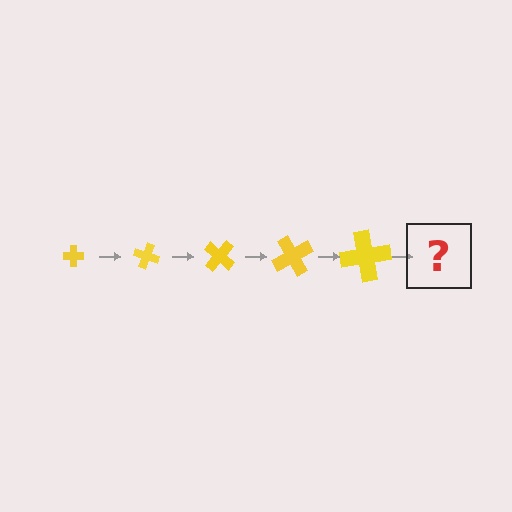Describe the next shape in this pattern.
It should be a cross, larger than the previous one and rotated 100 degrees from the start.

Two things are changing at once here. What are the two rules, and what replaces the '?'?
The two rules are that the cross grows larger each step and it rotates 20 degrees each step. The '?' should be a cross, larger than the previous one and rotated 100 degrees from the start.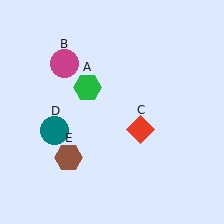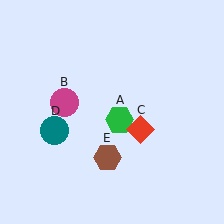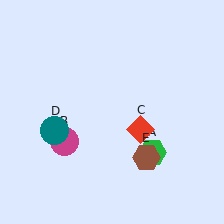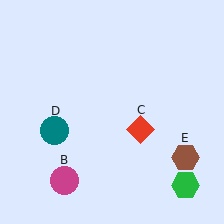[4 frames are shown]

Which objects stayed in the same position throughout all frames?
Red diamond (object C) and teal circle (object D) remained stationary.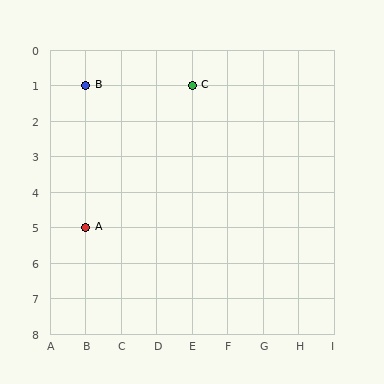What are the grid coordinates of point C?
Point C is at grid coordinates (E, 1).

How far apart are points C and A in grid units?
Points C and A are 3 columns and 4 rows apart (about 5.0 grid units diagonally).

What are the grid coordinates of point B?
Point B is at grid coordinates (B, 1).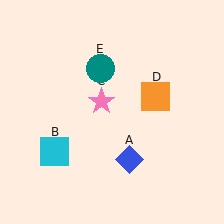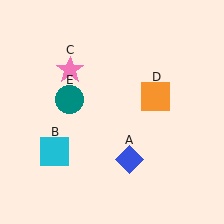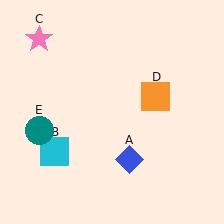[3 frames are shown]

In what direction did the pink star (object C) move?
The pink star (object C) moved up and to the left.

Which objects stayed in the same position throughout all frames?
Blue diamond (object A) and cyan square (object B) and orange square (object D) remained stationary.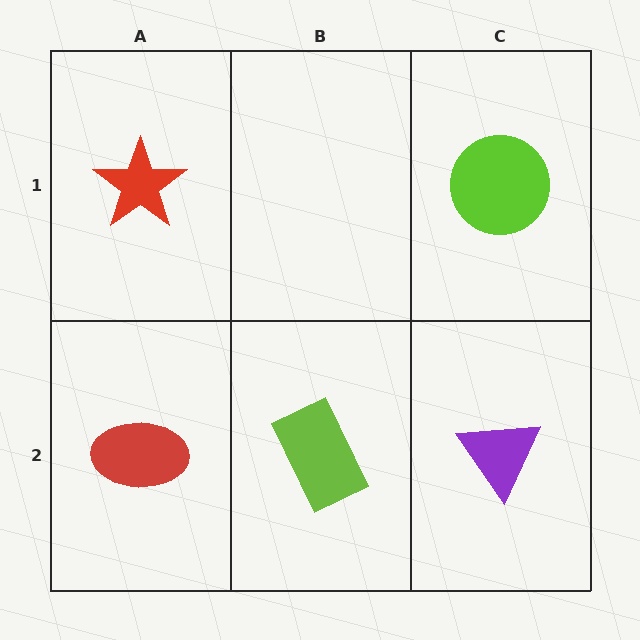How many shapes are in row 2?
3 shapes.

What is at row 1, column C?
A lime circle.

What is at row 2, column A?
A red ellipse.